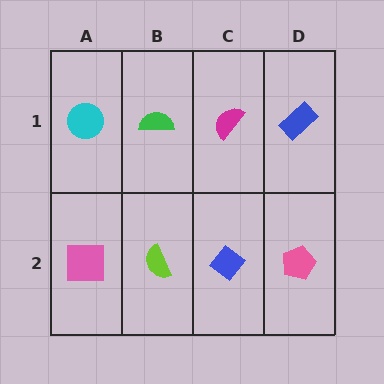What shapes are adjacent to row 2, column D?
A blue rectangle (row 1, column D), a blue diamond (row 2, column C).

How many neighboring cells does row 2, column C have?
3.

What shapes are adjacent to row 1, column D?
A pink pentagon (row 2, column D), a magenta semicircle (row 1, column C).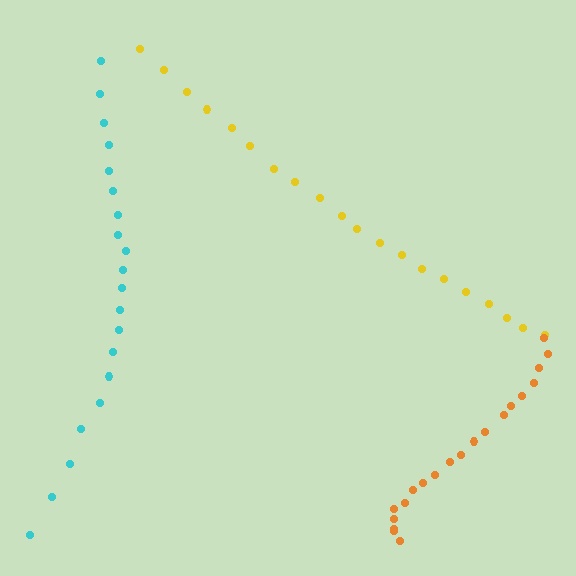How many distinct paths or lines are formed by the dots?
There are 3 distinct paths.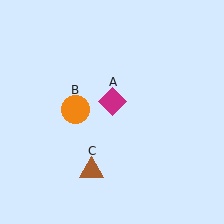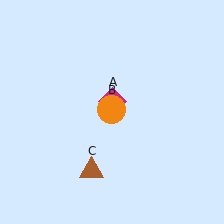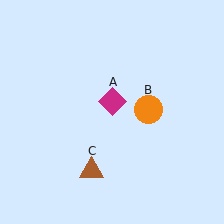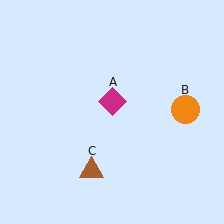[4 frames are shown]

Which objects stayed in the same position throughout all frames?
Magenta diamond (object A) and brown triangle (object C) remained stationary.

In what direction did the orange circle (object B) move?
The orange circle (object B) moved right.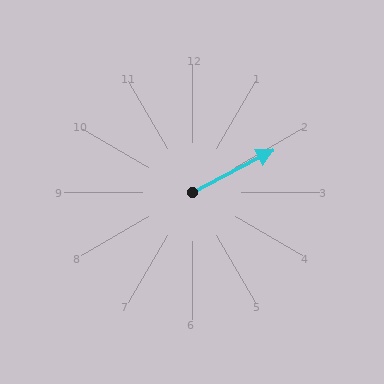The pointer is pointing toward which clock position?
Roughly 2 o'clock.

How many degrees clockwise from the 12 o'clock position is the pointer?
Approximately 63 degrees.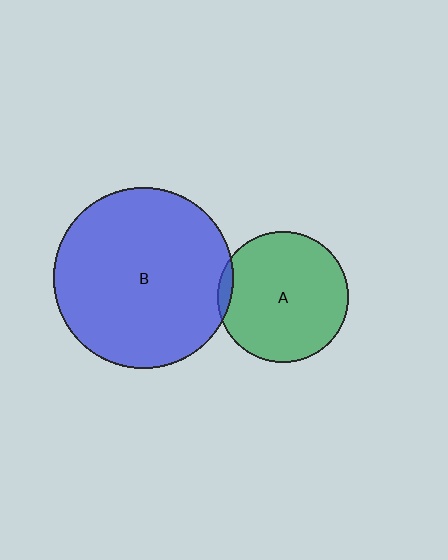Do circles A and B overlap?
Yes.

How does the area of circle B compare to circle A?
Approximately 1.9 times.